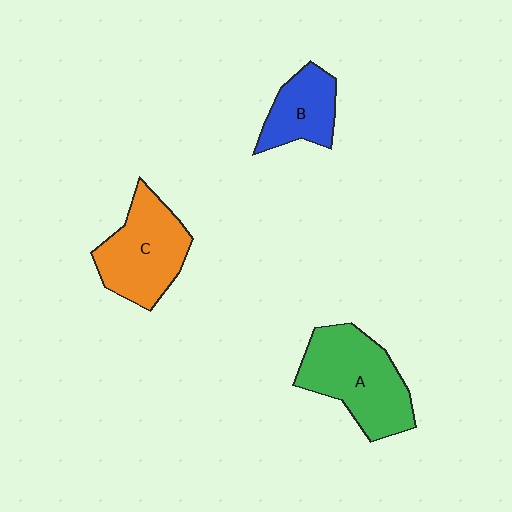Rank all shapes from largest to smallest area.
From largest to smallest: A (green), C (orange), B (blue).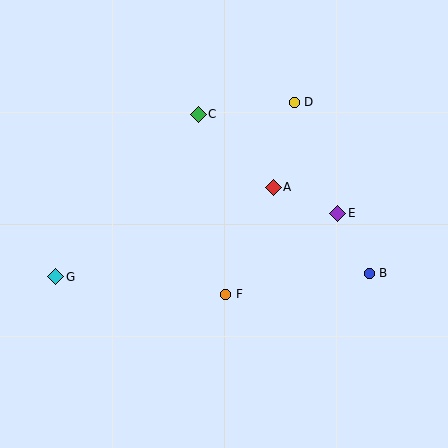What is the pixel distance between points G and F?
The distance between G and F is 171 pixels.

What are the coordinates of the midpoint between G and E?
The midpoint between G and E is at (197, 245).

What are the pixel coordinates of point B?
Point B is at (369, 273).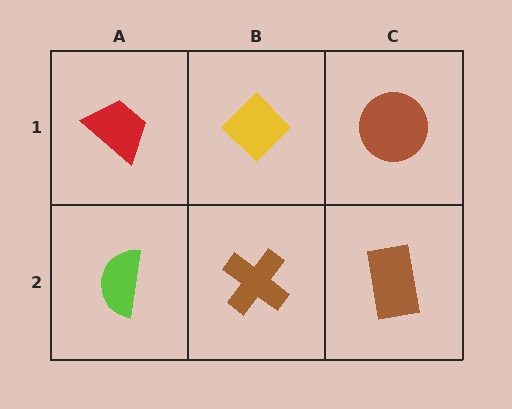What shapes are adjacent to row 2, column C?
A brown circle (row 1, column C), a brown cross (row 2, column B).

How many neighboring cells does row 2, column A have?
2.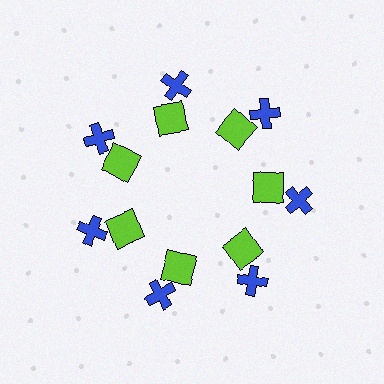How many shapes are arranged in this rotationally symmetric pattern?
There are 14 shapes, arranged in 7 groups of 2.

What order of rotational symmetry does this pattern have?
This pattern has 7-fold rotational symmetry.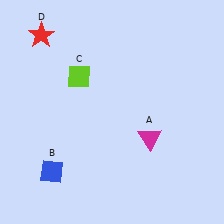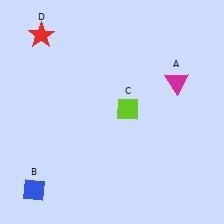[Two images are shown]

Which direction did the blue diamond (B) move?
The blue diamond (B) moved down.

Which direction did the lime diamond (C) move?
The lime diamond (C) moved right.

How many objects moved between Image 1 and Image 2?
3 objects moved between the two images.